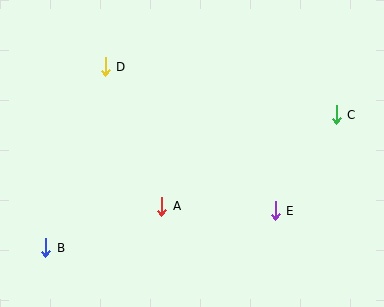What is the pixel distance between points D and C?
The distance between D and C is 236 pixels.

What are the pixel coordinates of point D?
Point D is at (105, 67).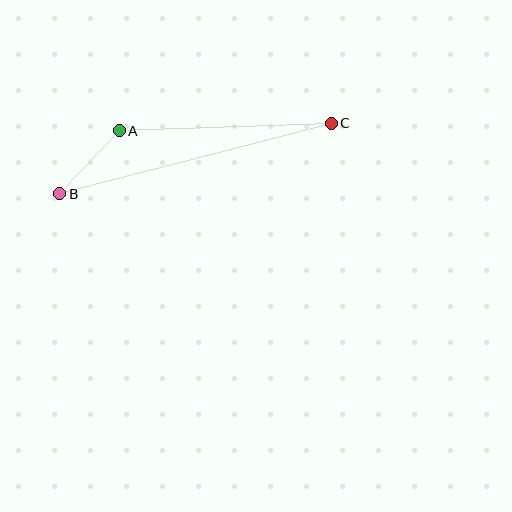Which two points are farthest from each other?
Points B and C are farthest from each other.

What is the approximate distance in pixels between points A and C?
The distance between A and C is approximately 212 pixels.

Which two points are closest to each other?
Points A and B are closest to each other.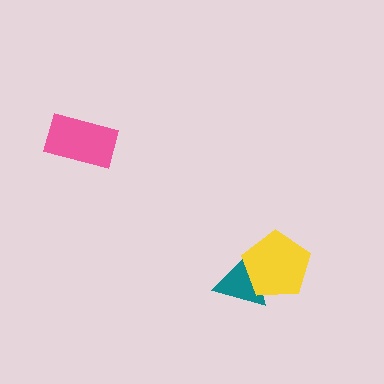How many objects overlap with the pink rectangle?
0 objects overlap with the pink rectangle.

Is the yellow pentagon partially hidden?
No, no other shape covers it.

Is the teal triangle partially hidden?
Yes, it is partially covered by another shape.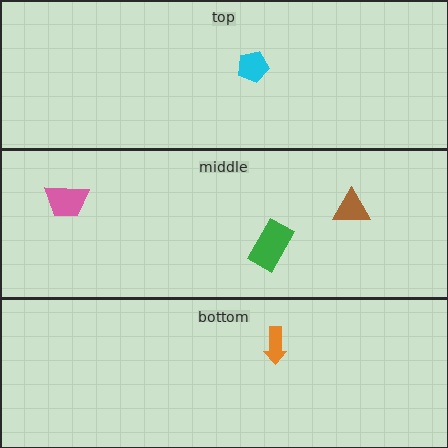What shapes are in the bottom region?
The orange arrow.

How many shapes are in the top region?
1.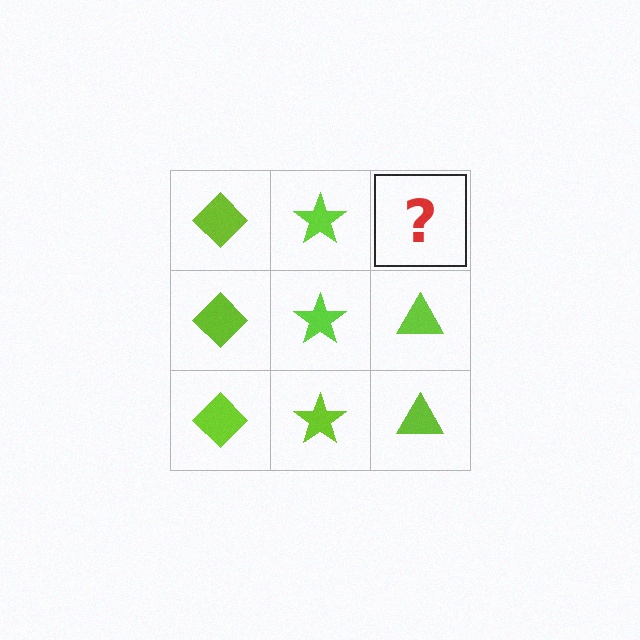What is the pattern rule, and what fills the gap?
The rule is that each column has a consistent shape. The gap should be filled with a lime triangle.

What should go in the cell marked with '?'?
The missing cell should contain a lime triangle.